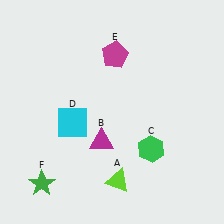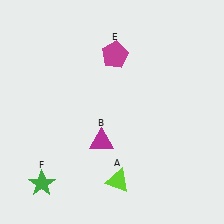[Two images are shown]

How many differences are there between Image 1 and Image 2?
There are 2 differences between the two images.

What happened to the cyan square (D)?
The cyan square (D) was removed in Image 2. It was in the bottom-left area of Image 1.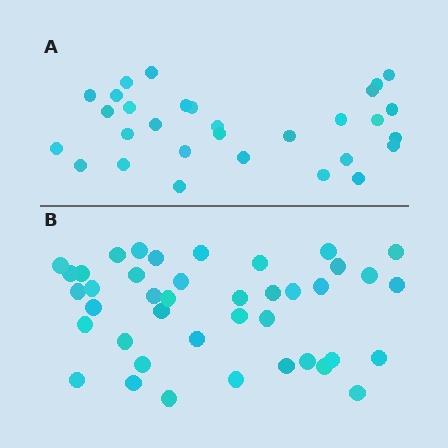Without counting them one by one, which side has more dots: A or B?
Region B (the bottom region) has more dots.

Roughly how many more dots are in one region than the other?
Region B has roughly 12 or so more dots than region A.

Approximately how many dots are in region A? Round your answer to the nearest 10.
About 30 dots.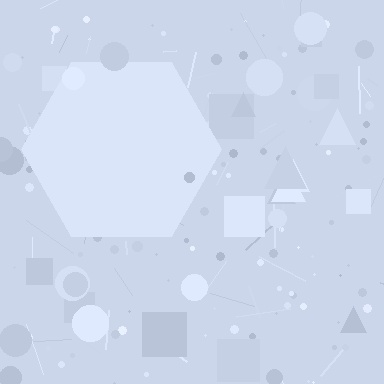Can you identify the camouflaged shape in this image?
The camouflaged shape is a hexagon.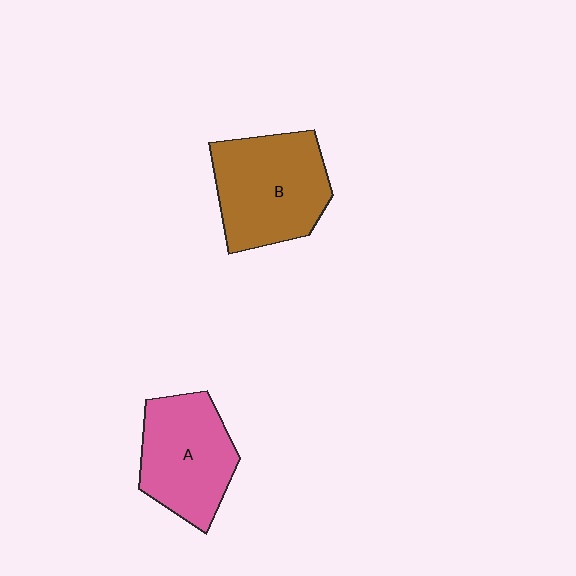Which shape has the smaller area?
Shape A (pink).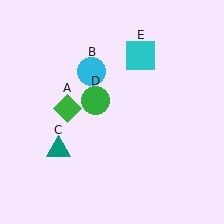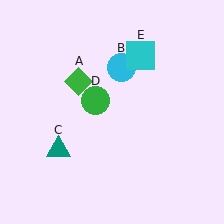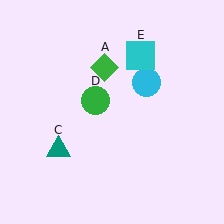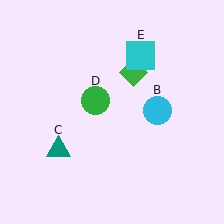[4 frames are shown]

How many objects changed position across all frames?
2 objects changed position: green diamond (object A), cyan circle (object B).